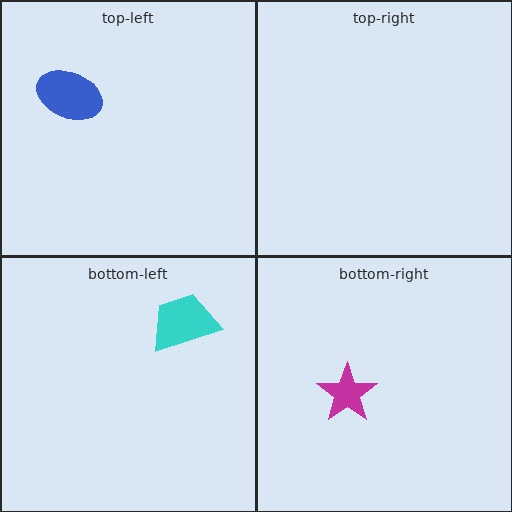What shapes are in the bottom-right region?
The magenta star.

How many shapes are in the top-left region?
1.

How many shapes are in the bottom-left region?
1.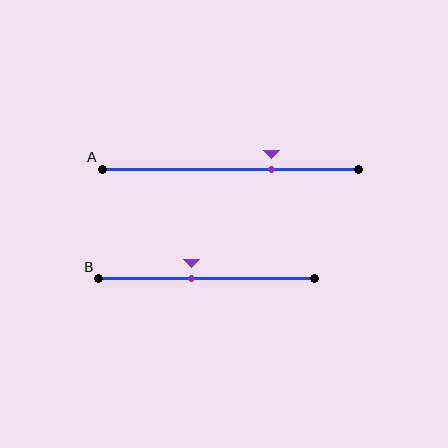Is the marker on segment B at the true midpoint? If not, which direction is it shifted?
No, the marker on segment B is shifted to the left by about 7% of the segment length.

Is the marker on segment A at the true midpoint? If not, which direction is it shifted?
No, the marker on segment A is shifted to the right by about 16% of the segment length.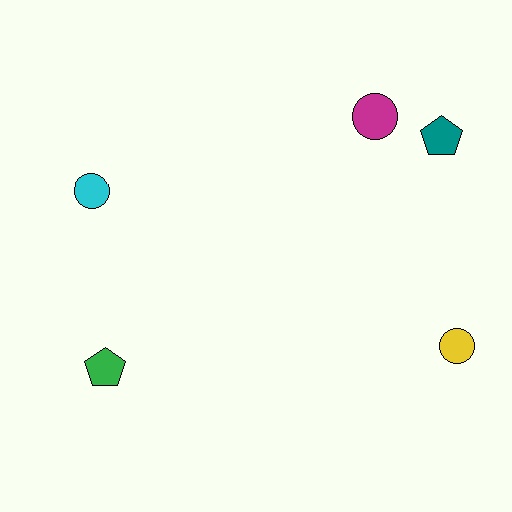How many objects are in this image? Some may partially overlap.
There are 5 objects.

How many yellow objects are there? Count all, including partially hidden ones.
There is 1 yellow object.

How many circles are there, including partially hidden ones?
There are 3 circles.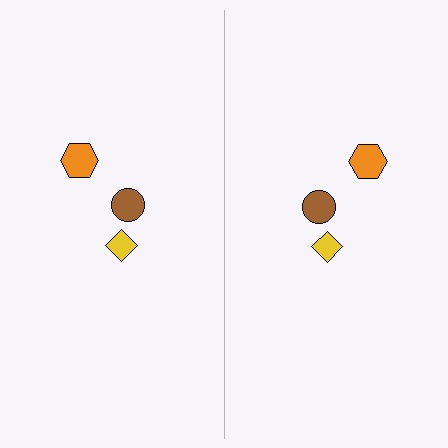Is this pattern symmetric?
Yes, this pattern has bilateral (reflection) symmetry.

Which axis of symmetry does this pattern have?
The pattern has a vertical axis of symmetry running through the center of the image.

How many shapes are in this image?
There are 6 shapes in this image.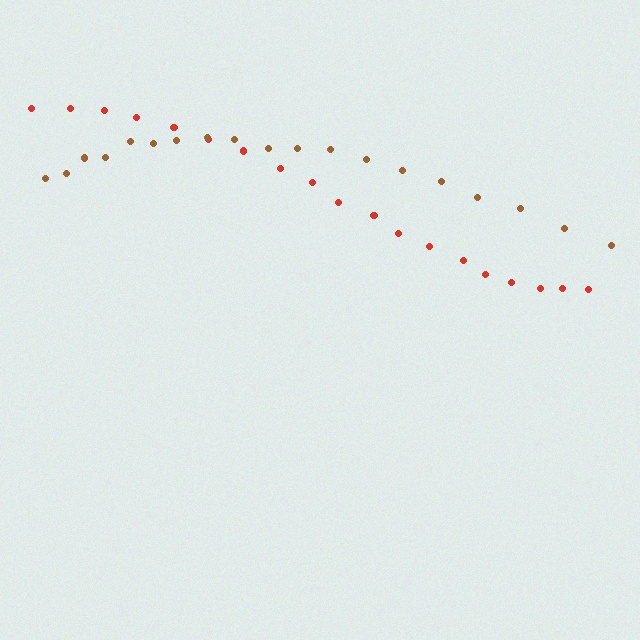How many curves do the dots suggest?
There are 2 distinct paths.